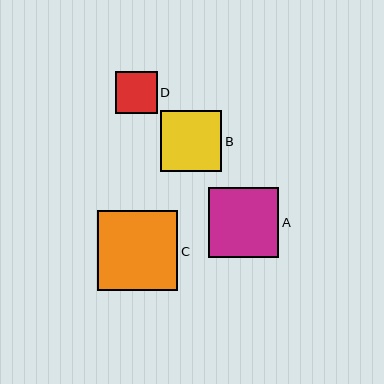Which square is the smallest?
Square D is the smallest with a size of approximately 42 pixels.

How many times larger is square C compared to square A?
Square C is approximately 1.1 times the size of square A.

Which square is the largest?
Square C is the largest with a size of approximately 80 pixels.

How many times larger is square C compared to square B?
Square C is approximately 1.3 times the size of square B.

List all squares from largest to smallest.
From largest to smallest: C, A, B, D.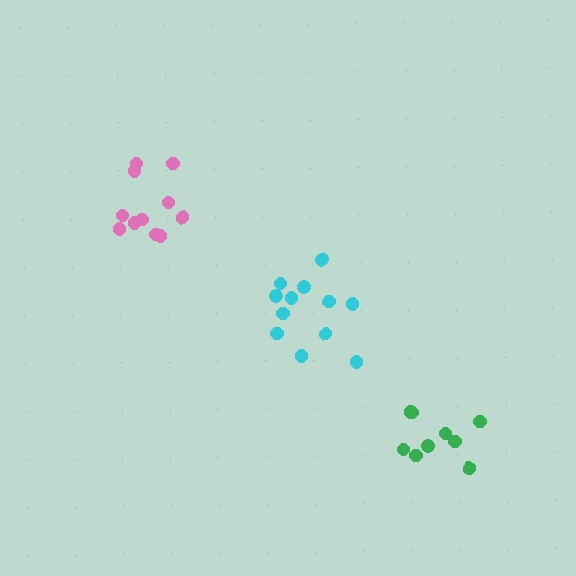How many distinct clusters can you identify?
There are 3 distinct clusters.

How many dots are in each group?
Group 1: 11 dots, Group 2: 9 dots, Group 3: 12 dots (32 total).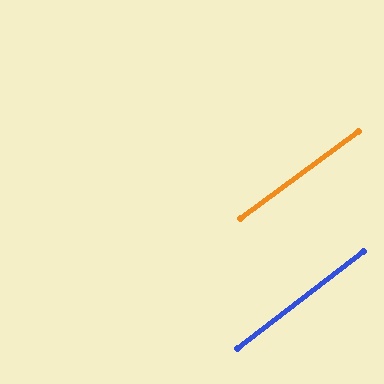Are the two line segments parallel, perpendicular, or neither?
Parallel — their directions differ by only 1.3°.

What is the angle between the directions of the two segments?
Approximately 1 degree.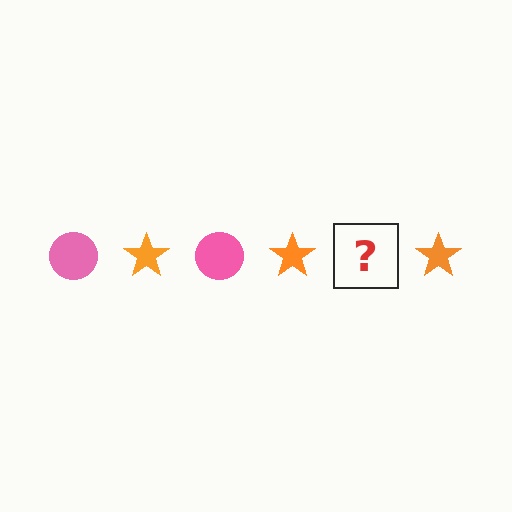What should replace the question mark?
The question mark should be replaced with a pink circle.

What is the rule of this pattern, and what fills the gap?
The rule is that the pattern alternates between pink circle and orange star. The gap should be filled with a pink circle.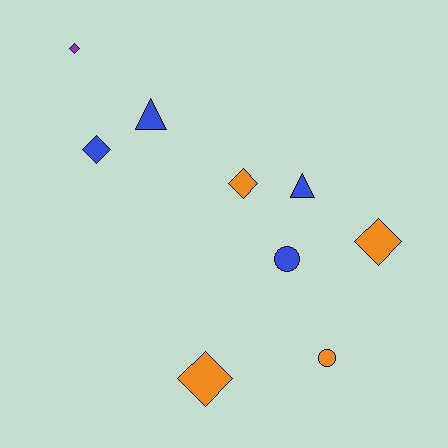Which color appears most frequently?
Blue, with 4 objects.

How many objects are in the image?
There are 9 objects.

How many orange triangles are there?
There are no orange triangles.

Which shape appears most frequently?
Diamond, with 5 objects.